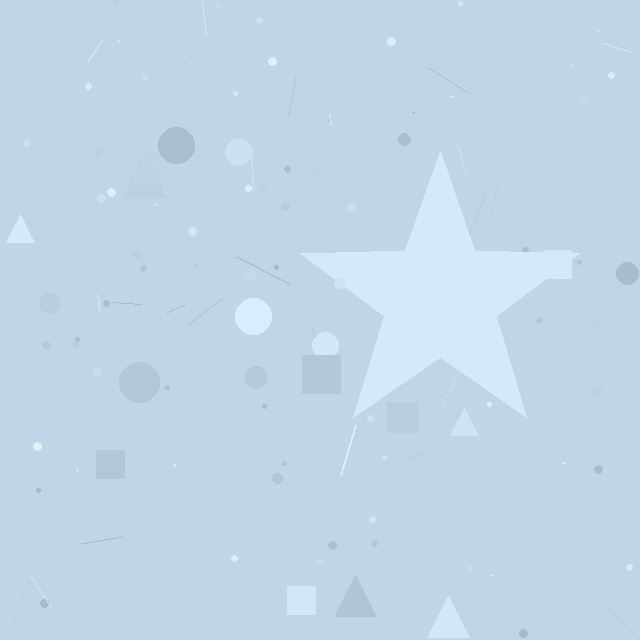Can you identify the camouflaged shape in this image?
The camouflaged shape is a star.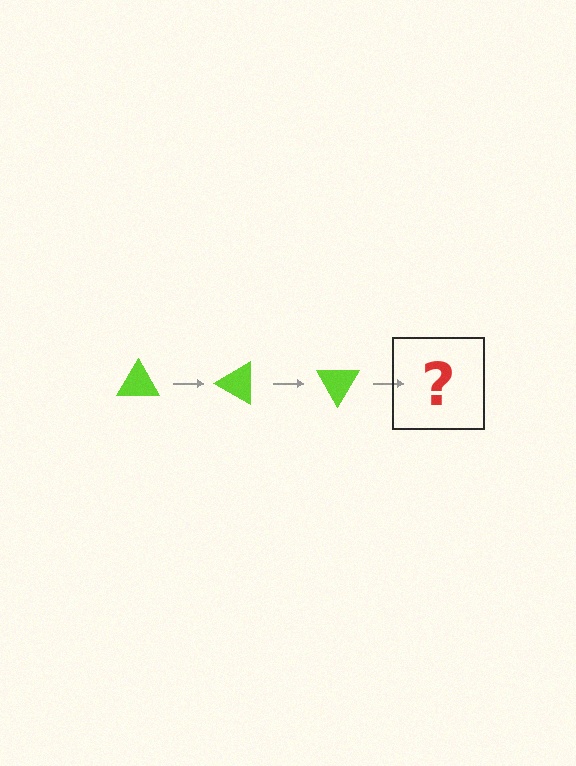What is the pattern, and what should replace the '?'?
The pattern is that the triangle rotates 30 degrees each step. The '?' should be a lime triangle rotated 90 degrees.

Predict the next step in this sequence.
The next step is a lime triangle rotated 90 degrees.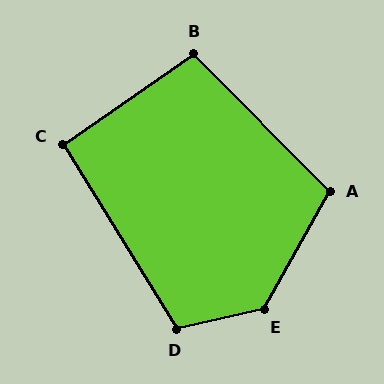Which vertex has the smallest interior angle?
C, at approximately 93 degrees.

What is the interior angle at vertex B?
Approximately 100 degrees (obtuse).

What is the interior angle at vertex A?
Approximately 106 degrees (obtuse).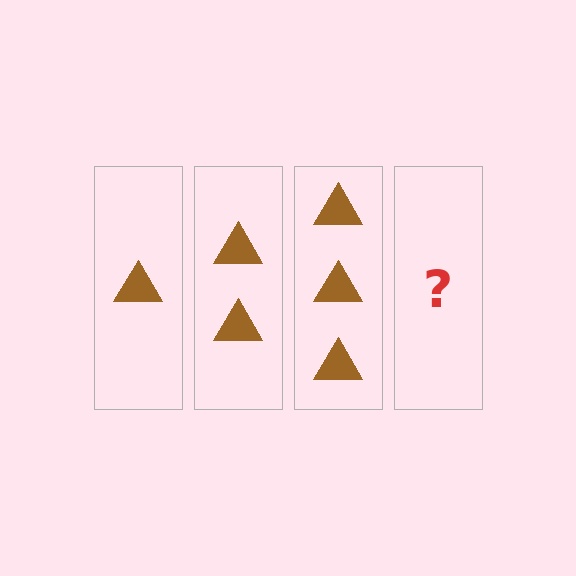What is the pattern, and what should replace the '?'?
The pattern is that each step adds one more triangle. The '?' should be 4 triangles.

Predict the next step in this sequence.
The next step is 4 triangles.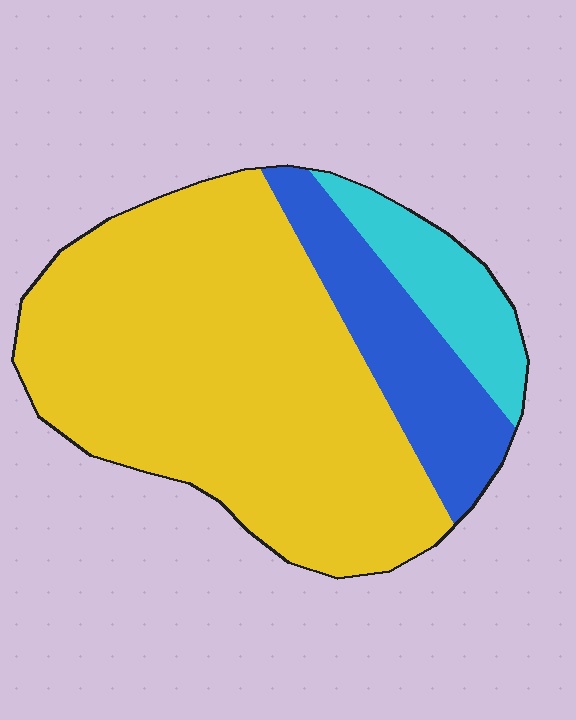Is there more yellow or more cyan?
Yellow.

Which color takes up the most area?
Yellow, at roughly 70%.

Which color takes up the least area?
Cyan, at roughly 10%.